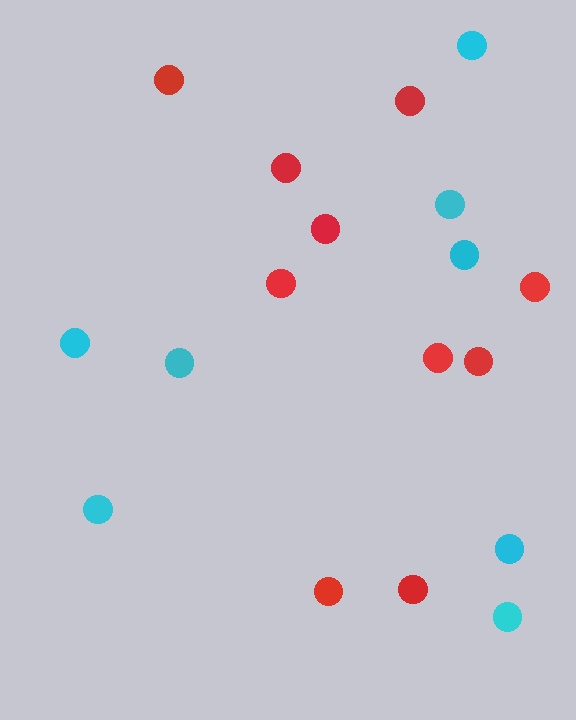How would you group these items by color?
There are 2 groups: one group of red circles (10) and one group of cyan circles (8).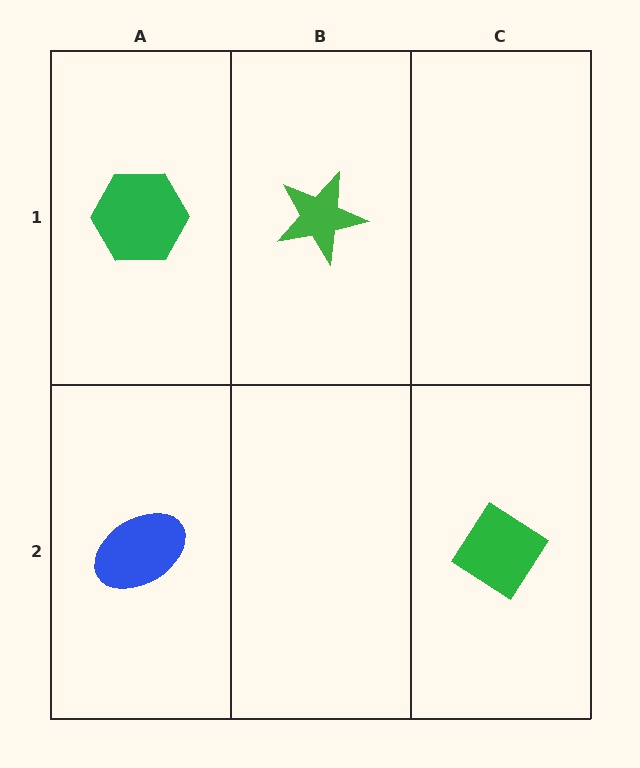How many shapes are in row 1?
2 shapes.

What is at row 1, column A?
A green hexagon.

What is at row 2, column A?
A blue ellipse.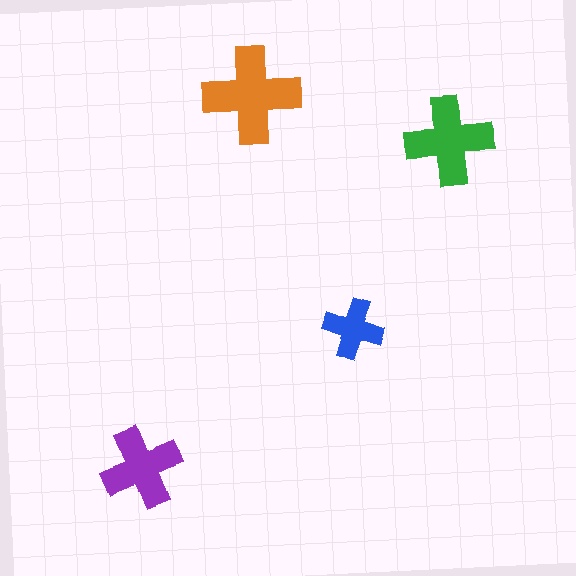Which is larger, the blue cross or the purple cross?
The purple one.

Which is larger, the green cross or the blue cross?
The green one.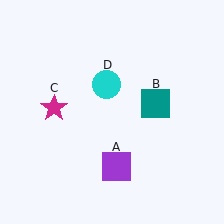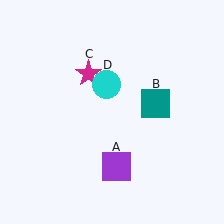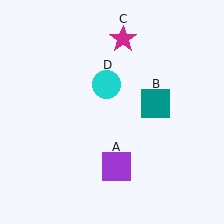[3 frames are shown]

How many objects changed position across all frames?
1 object changed position: magenta star (object C).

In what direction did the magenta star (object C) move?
The magenta star (object C) moved up and to the right.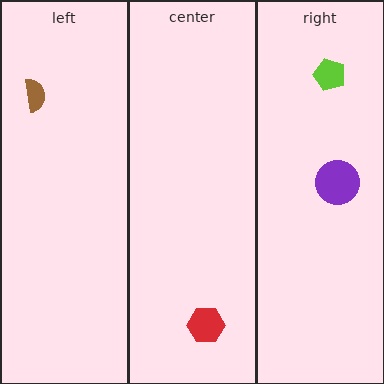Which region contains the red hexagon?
The center region.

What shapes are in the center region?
The red hexagon.